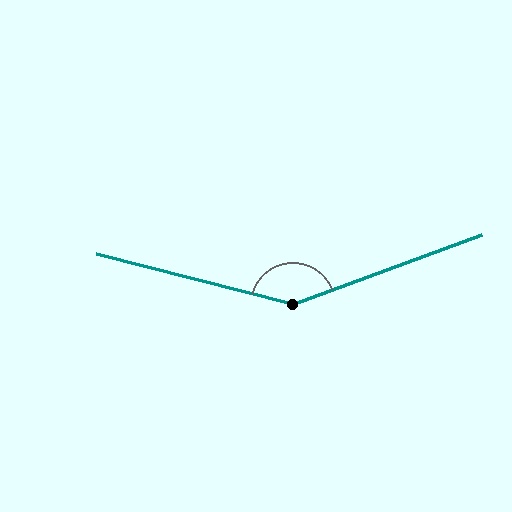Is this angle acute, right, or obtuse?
It is obtuse.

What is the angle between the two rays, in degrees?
Approximately 145 degrees.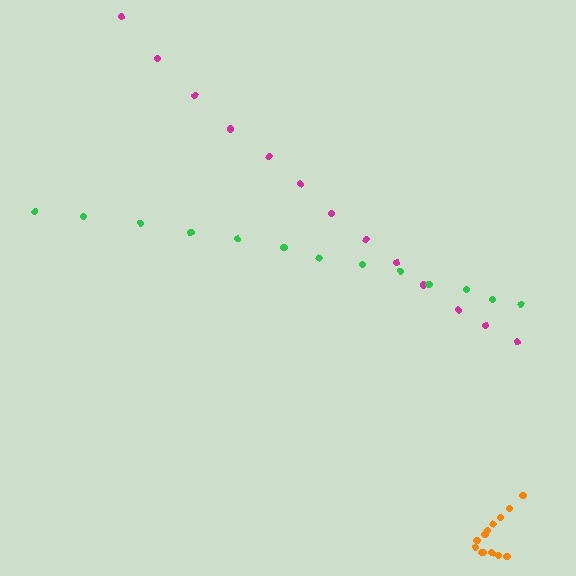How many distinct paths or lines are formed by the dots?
There are 3 distinct paths.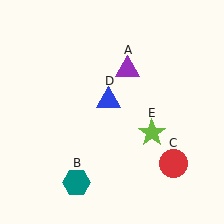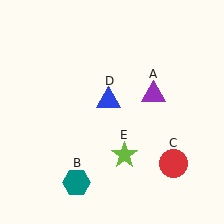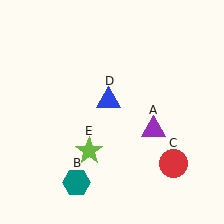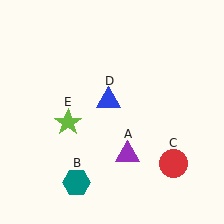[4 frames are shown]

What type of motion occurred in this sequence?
The purple triangle (object A), lime star (object E) rotated clockwise around the center of the scene.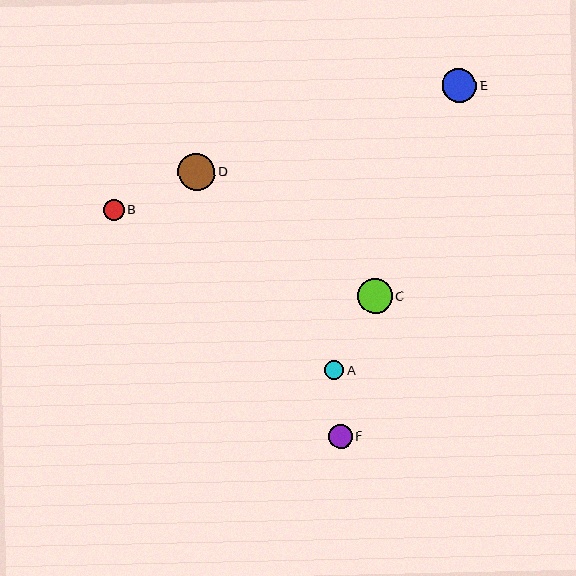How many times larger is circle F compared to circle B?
Circle F is approximately 1.2 times the size of circle B.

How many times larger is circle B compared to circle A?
Circle B is approximately 1.1 times the size of circle A.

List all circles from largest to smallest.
From largest to smallest: D, C, E, F, B, A.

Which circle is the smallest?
Circle A is the smallest with a size of approximately 19 pixels.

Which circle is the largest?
Circle D is the largest with a size of approximately 38 pixels.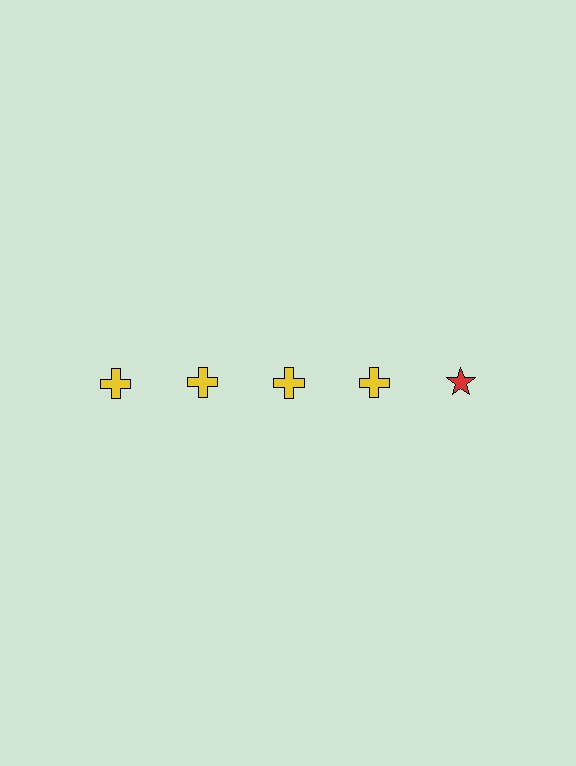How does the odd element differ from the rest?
It differs in both color (red instead of yellow) and shape (star instead of cross).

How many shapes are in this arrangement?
There are 5 shapes arranged in a grid pattern.